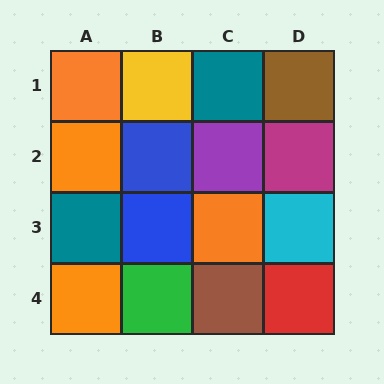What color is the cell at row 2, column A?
Orange.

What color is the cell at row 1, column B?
Yellow.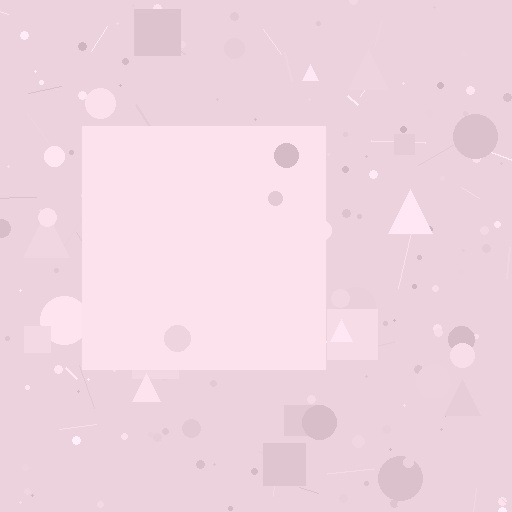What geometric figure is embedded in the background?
A square is embedded in the background.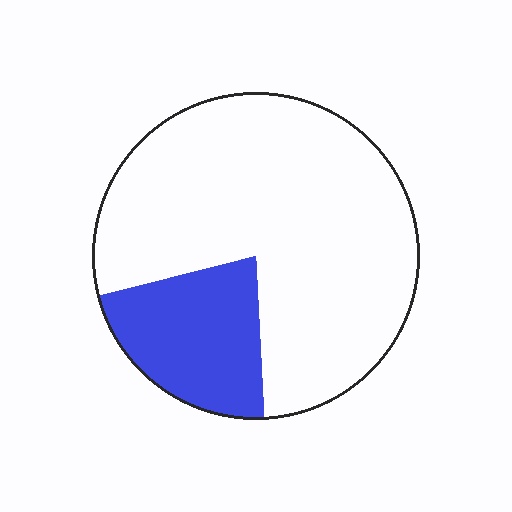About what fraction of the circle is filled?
About one fifth (1/5).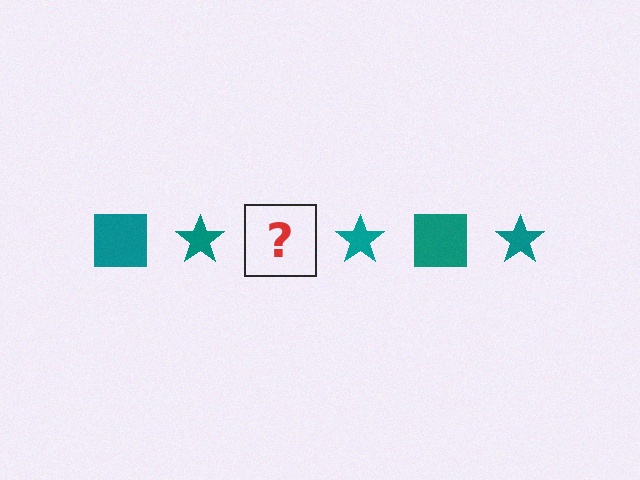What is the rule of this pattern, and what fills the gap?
The rule is that the pattern cycles through square, star shapes in teal. The gap should be filled with a teal square.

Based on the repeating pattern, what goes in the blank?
The blank should be a teal square.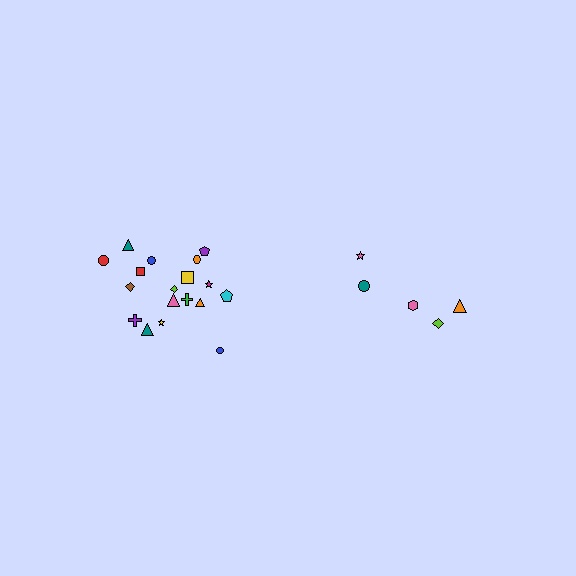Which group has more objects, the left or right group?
The left group.